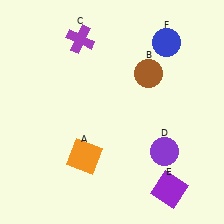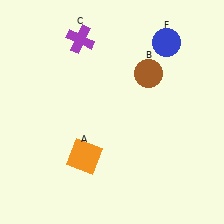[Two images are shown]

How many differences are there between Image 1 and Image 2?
There are 2 differences between the two images.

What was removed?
The purple circle (D), the purple square (E) were removed in Image 2.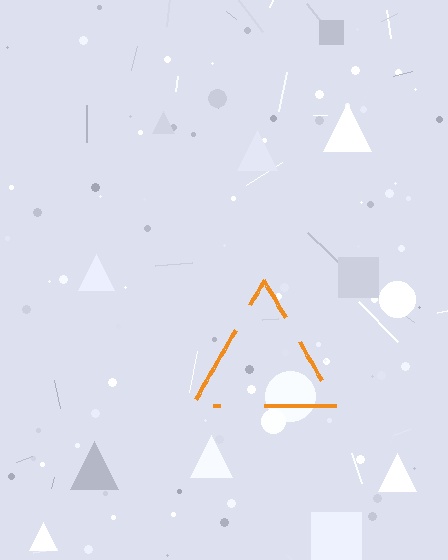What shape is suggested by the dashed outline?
The dashed outline suggests a triangle.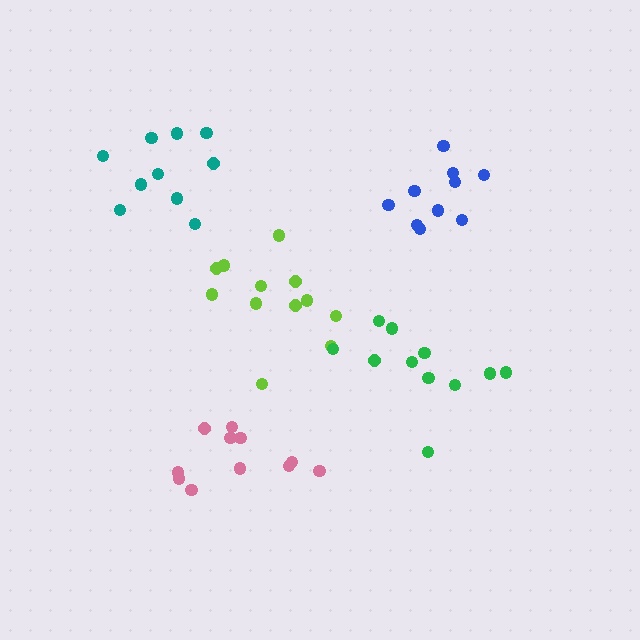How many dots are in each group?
Group 1: 11 dots, Group 2: 12 dots, Group 3: 10 dots, Group 4: 11 dots, Group 5: 10 dots (54 total).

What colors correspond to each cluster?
The clusters are colored: pink, lime, teal, green, blue.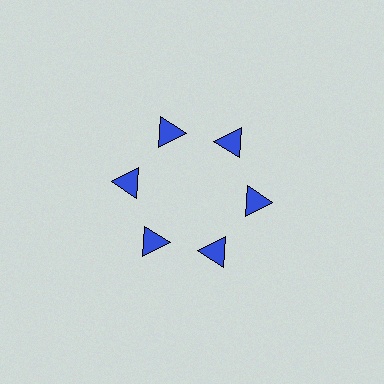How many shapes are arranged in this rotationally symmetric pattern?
There are 6 shapes, arranged in 6 groups of 1.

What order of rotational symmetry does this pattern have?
This pattern has 6-fold rotational symmetry.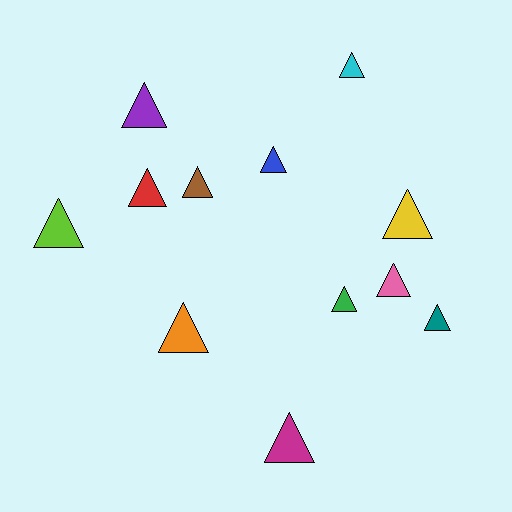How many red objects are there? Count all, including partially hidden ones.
There is 1 red object.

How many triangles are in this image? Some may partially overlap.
There are 12 triangles.